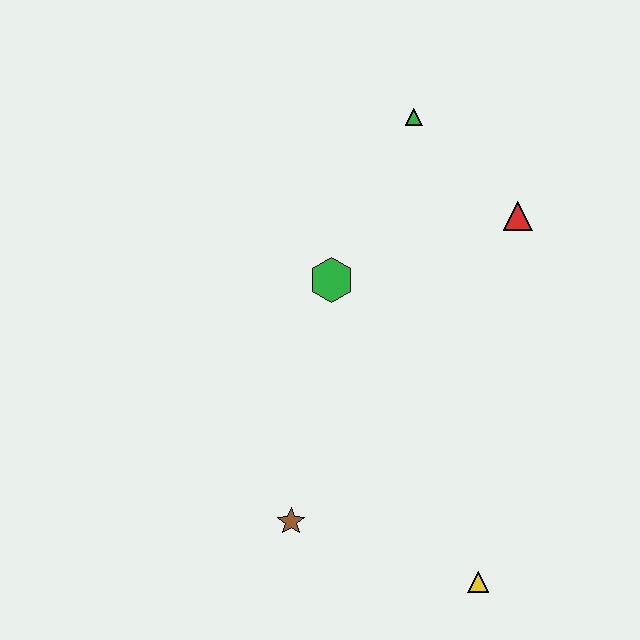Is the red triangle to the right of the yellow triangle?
Yes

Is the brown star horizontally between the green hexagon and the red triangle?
No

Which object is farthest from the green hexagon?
The yellow triangle is farthest from the green hexagon.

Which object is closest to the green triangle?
The red triangle is closest to the green triangle.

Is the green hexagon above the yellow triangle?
Yes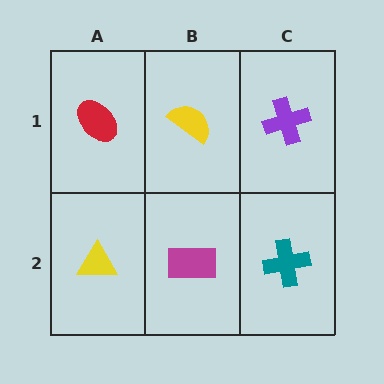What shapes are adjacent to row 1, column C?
A teal cross (row 2, column C), a yellow semicircle (row 1, column B).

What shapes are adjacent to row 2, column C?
A purple cross (row 1, column C), a magenta rectangle (row 2, column B).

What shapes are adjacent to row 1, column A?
A yellow triangle (row 2, column A), a yellow semicircle (row 1, column B).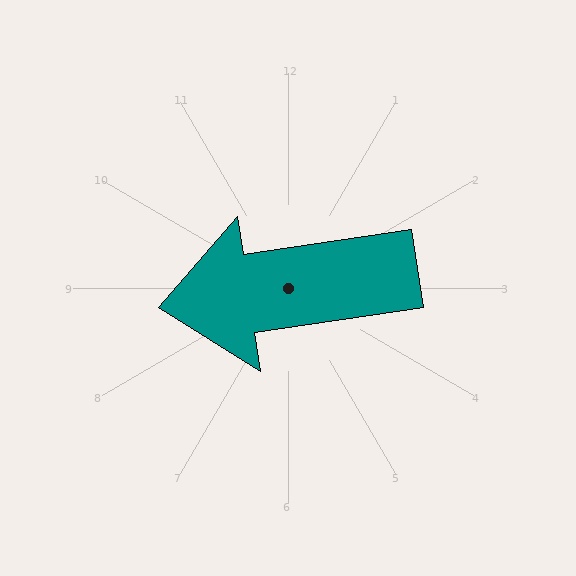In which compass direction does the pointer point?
West.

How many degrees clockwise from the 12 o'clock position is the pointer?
Approximately 262 degrees.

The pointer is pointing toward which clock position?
Roughly 9 o'clock.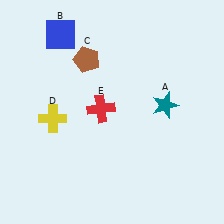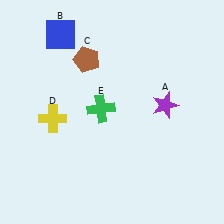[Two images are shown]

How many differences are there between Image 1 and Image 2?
There are 2 differences between the two images.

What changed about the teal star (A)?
In Image 1, A is teal. In Image 2, it changed to purple.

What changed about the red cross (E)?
In Image 1, E is red. In Image 2, it changed to green.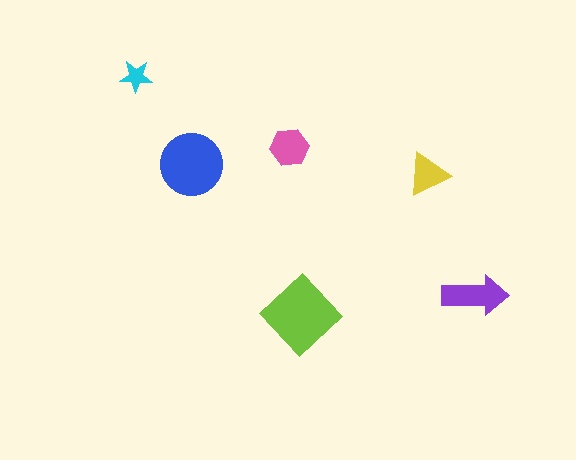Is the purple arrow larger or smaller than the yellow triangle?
Larger.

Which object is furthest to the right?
The purple arrow is rightmost.